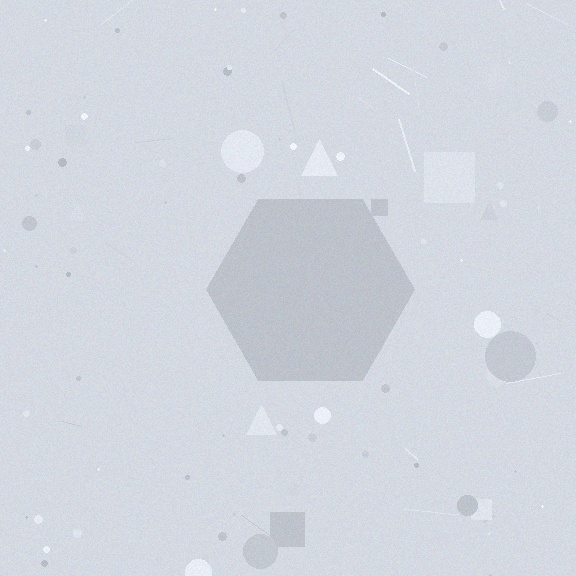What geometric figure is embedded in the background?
A hexagon is embedded in the background.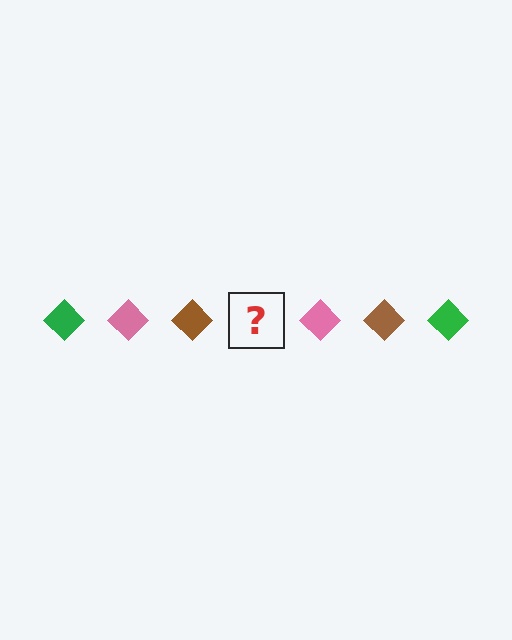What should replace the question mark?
The question mark should be replaced with a green diamond.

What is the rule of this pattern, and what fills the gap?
The rule is that the pattern cycles through green, pink, brown diamonds. The gap should be filled with a green diamond.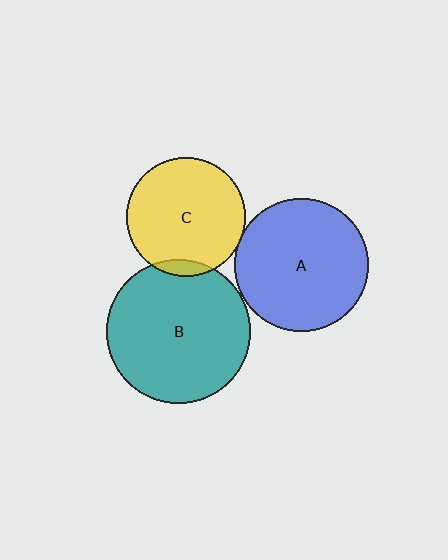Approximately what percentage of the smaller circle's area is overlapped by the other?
Approximately 5%.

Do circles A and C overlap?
Yes.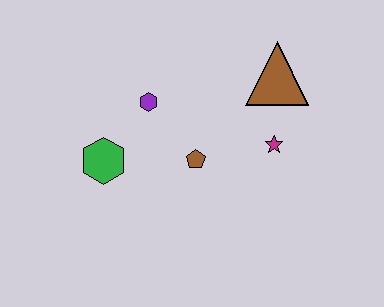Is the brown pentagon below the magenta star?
Yes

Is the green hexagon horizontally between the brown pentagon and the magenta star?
No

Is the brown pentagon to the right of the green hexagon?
Yes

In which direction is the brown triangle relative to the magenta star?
The brown triangle is above the magenta star.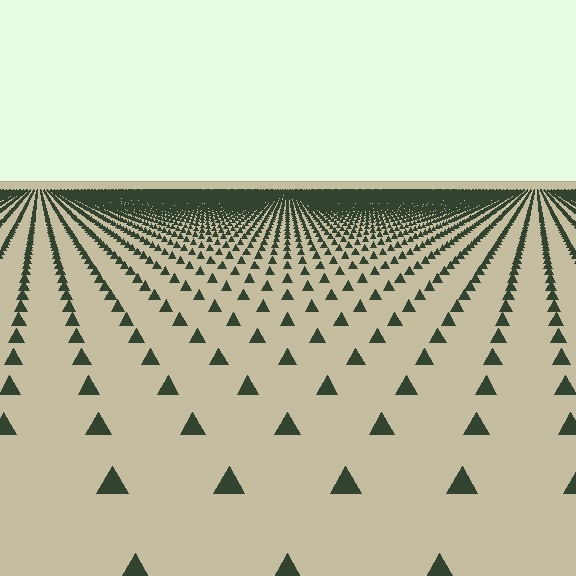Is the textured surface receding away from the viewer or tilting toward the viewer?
The surface is receding away from the viewer. Texture elements get smaller and denser toward the top.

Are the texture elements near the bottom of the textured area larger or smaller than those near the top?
Larger. Near the bottom, elements are closer to the viewer and appear at a bigger on-screen size.